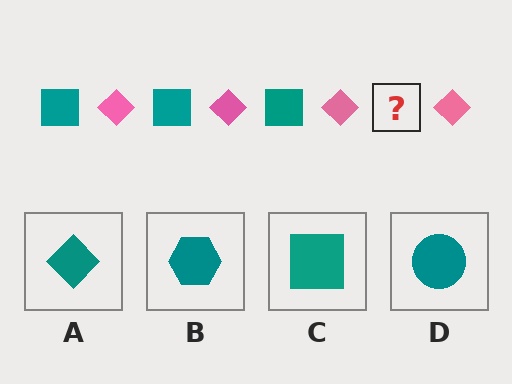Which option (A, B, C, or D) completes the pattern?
C.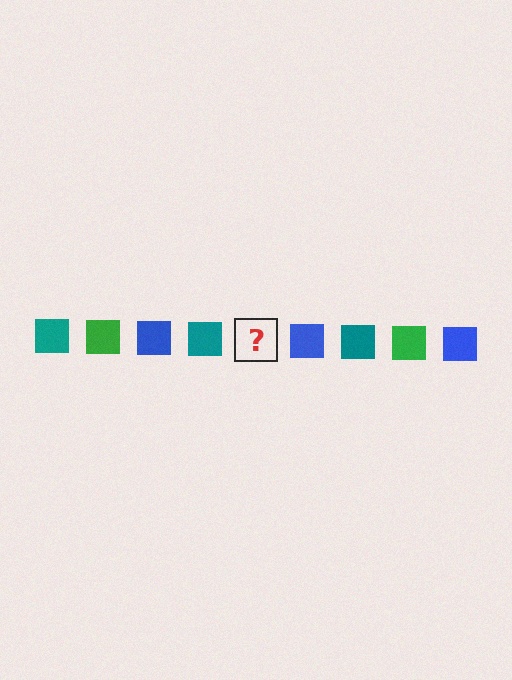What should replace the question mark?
The question mark should be replaced with a green square.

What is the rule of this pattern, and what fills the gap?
The rule is that the pattern cycles through teal, green, blue squares. The gap should be filled with a green square.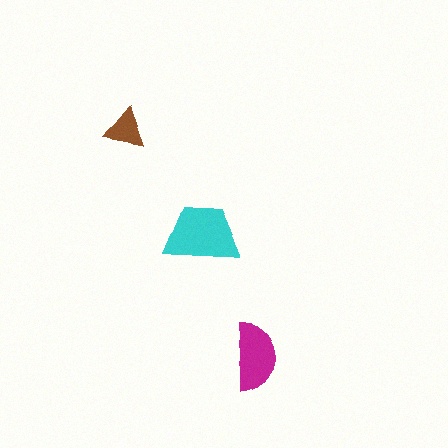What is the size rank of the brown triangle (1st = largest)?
3rd.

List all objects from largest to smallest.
The cyan trapezoid, the magenta semicircle, the brown triangle.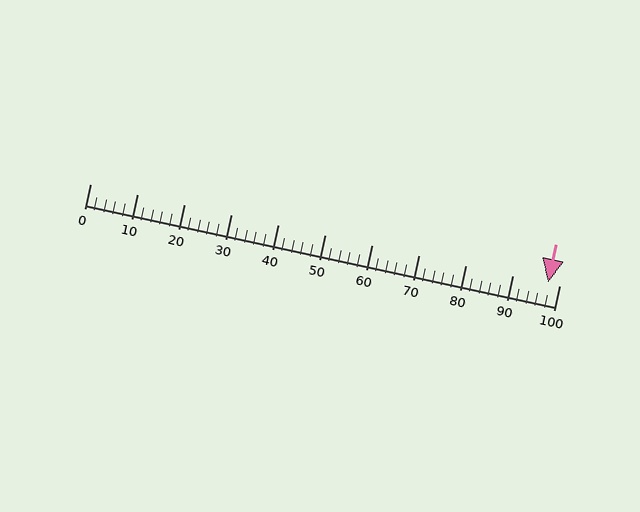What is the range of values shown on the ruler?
The ruler shows values from 0 to 100.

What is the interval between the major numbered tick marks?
The major tick marks are spaced 10 units apart.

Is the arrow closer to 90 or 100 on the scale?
The arrow is closer to 100.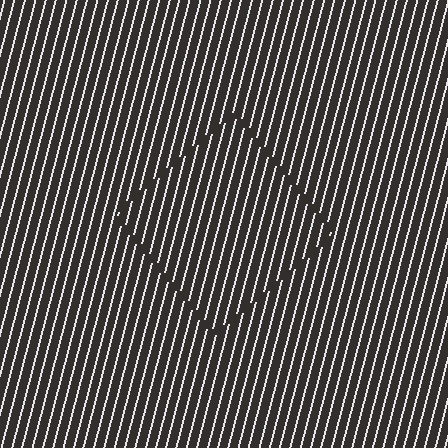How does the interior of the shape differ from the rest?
The interior of the shape contains the same grating, shifted by half a period — the contour is defined by the phase discontinuity where line-ends from the inner and outer gratings abut.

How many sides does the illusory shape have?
4 sides — the line-ends trace a square.